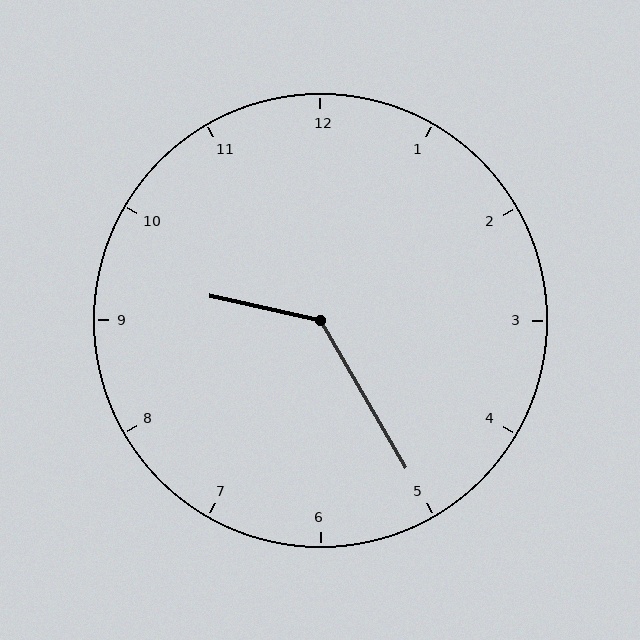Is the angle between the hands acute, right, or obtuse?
It is obtuse.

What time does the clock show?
9:25.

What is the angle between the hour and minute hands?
Approximately 132 degrees.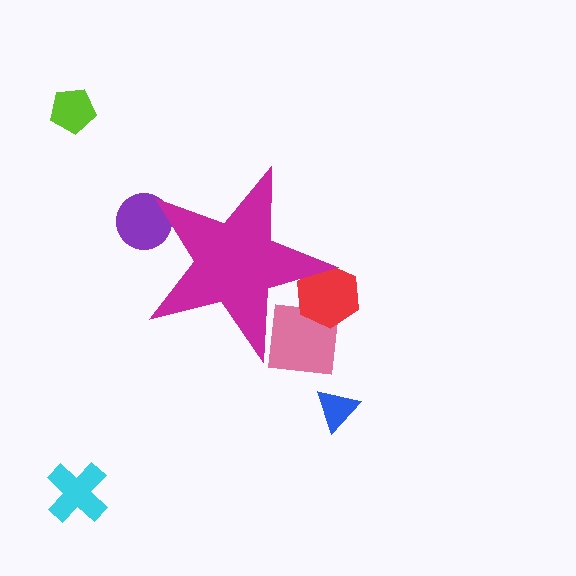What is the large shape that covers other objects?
A magenta star.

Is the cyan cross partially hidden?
No, the cyan cross is fully visible.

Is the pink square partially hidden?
Yes, the pink square is partially hidden behind the magenta star.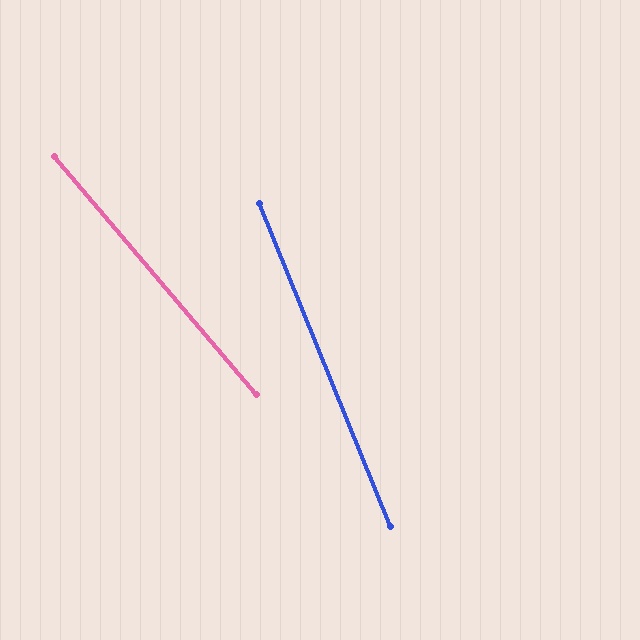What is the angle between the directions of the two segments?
Approximately 18 degrees.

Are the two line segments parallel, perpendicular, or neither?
Neither parallel nor perpendicular — they differ by about 18°.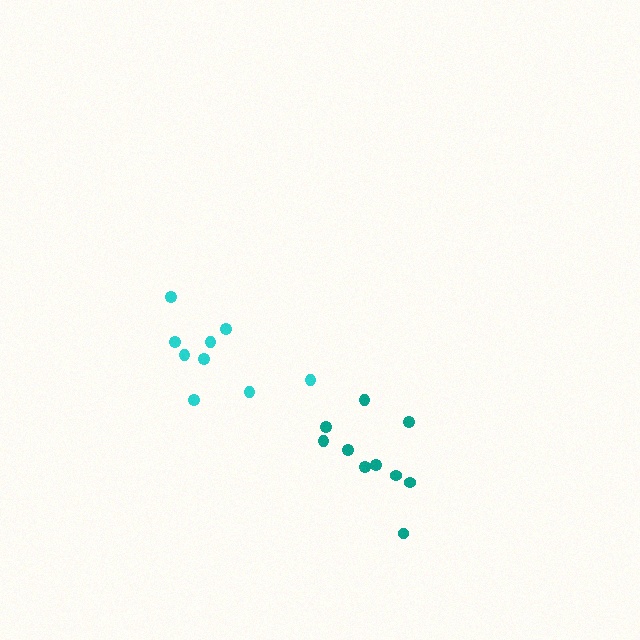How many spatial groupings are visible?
There are 2 spatial groupings.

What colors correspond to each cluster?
The clusters are colored: cyan, teal.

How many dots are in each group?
Group 1: 9 dots, Group 2: 10 dots (19 total).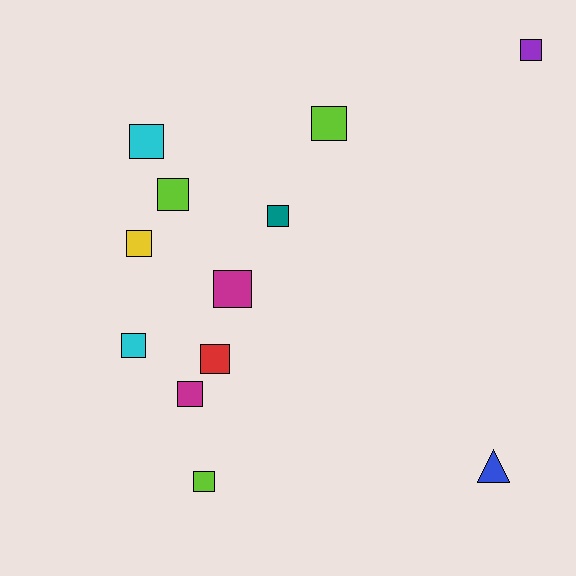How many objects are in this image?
There are 12 objects.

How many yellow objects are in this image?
There is 1 yellow object.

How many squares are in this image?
There are 11 squares.